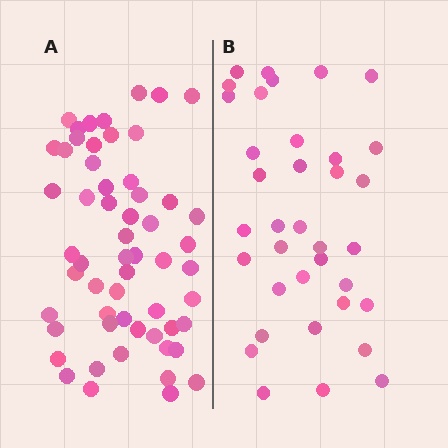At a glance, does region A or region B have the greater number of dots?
Region A (the left region) has more dots.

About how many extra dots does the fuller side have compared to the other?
Region A has approximately 20 more dots than region B.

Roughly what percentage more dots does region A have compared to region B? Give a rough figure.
About 60% more.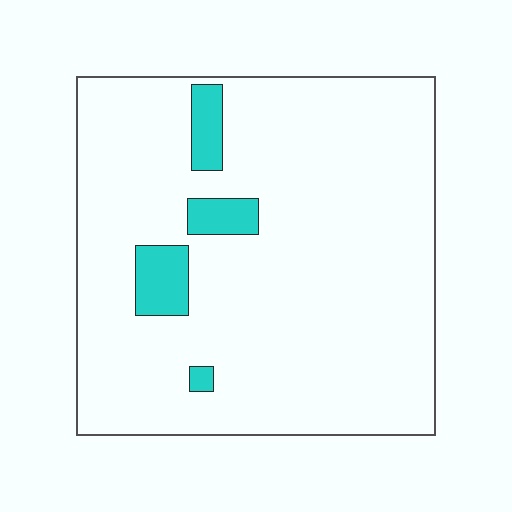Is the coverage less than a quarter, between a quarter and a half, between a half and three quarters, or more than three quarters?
Less than a quarter.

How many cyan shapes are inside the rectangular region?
4.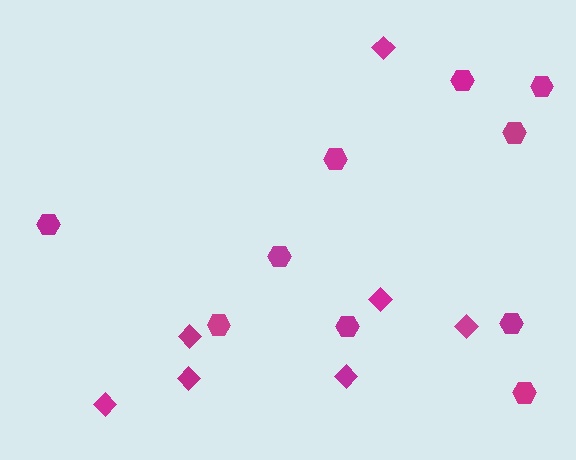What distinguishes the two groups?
There are 2 groups: one group of diamonds (7) and one group of hexagons (10).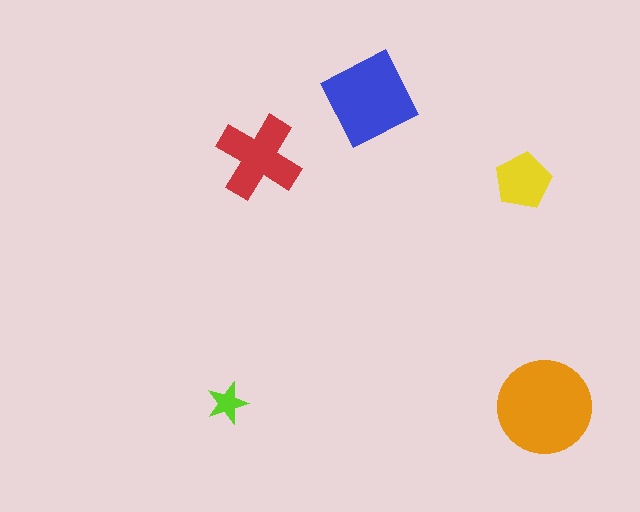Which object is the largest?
The orange circle.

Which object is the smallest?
The lime star.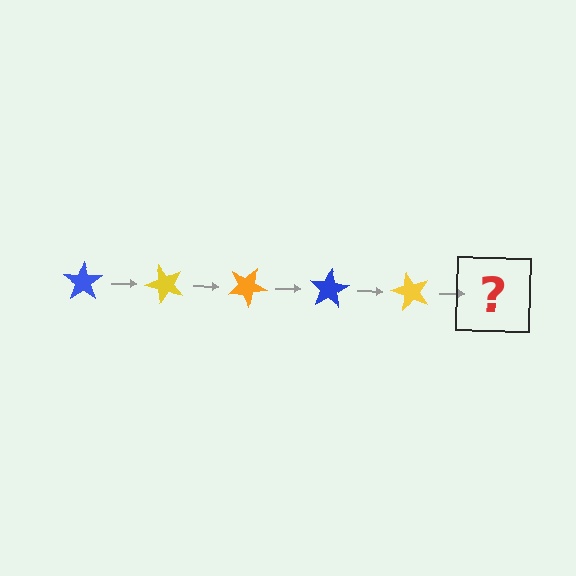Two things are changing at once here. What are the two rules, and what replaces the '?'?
The two rules are that it rotates 50 degrees each step and the color cycles through blue, yellow, and orange. The '?' should be an orange star, rotated 250 degrees from the start.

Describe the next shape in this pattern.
It should be an orange star, rotated 250 degrees from the start.